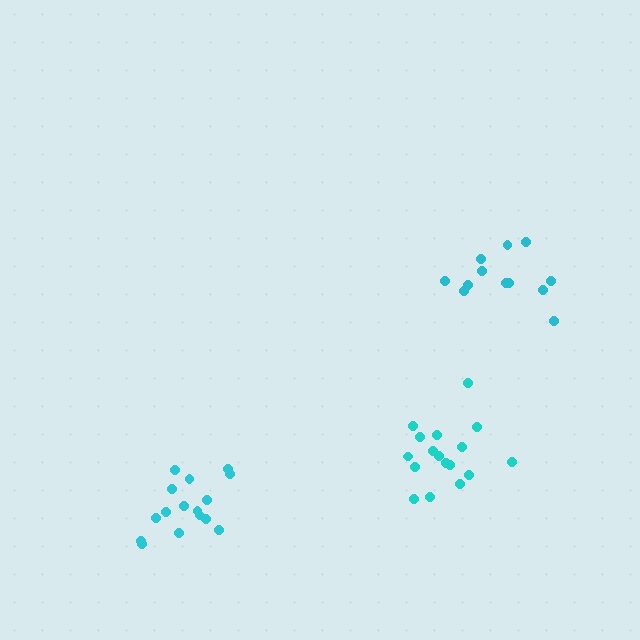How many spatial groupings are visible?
There are 3 spatial groupings.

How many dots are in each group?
Group 1: 16 dots, Group 2: 17 dots, Group 3: 12 dots (45 total).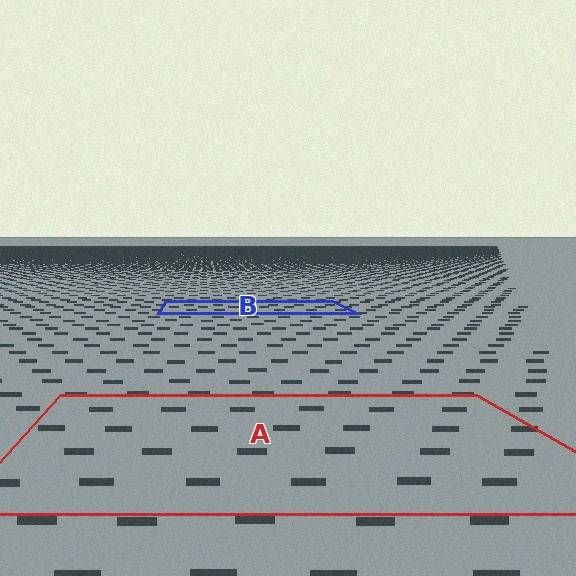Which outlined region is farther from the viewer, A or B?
Region B is farther from the viewer — the texture elements inside it appear smaller and more densely packed.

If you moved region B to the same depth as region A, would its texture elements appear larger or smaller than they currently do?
They would appear larger. At a closer depth, the same texture elements are projected at a bigger on-screen size.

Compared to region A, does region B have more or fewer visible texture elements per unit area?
Region B has more texture elements per unit area — they are packed more densely because it is farther away.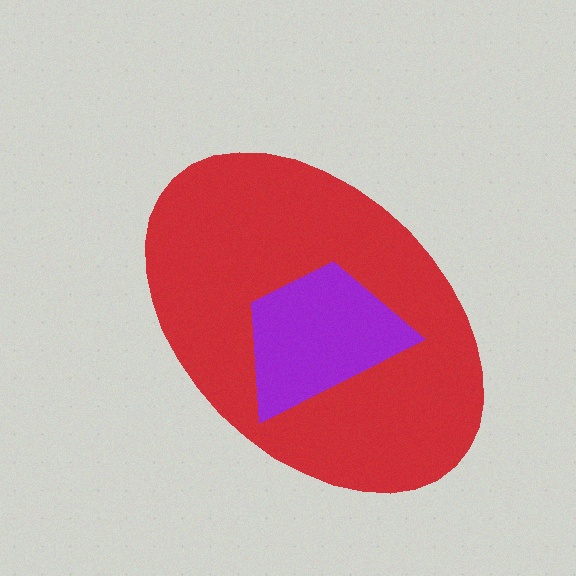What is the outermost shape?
The red ellipse.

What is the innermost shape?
The purple trapezoid.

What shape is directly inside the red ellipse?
The purple trapezoid.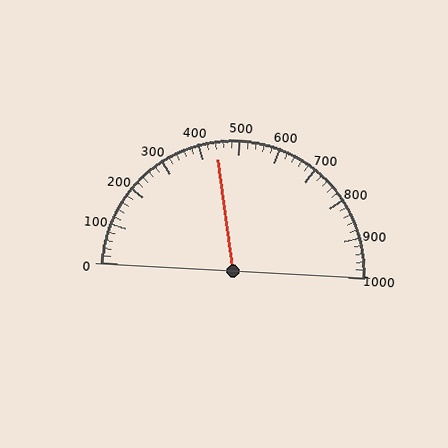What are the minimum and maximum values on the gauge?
The gauge ranges from 0 to 1000.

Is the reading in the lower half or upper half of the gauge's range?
The reading is in the lower half of the range (0 to 1000).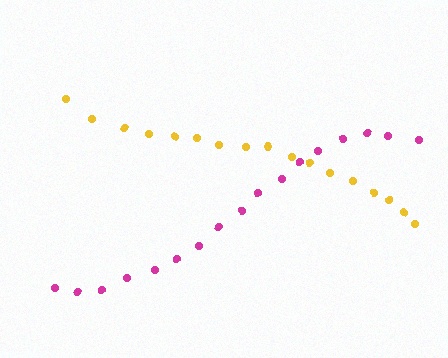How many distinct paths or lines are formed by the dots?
There are 2 distinct paths.